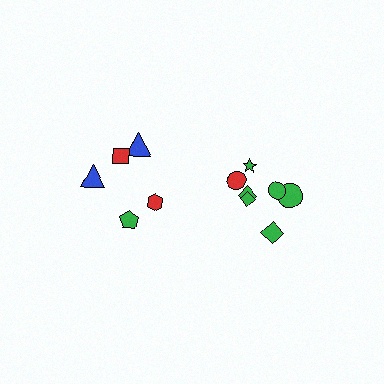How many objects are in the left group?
There are 5 objects.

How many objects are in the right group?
There are 7 objects.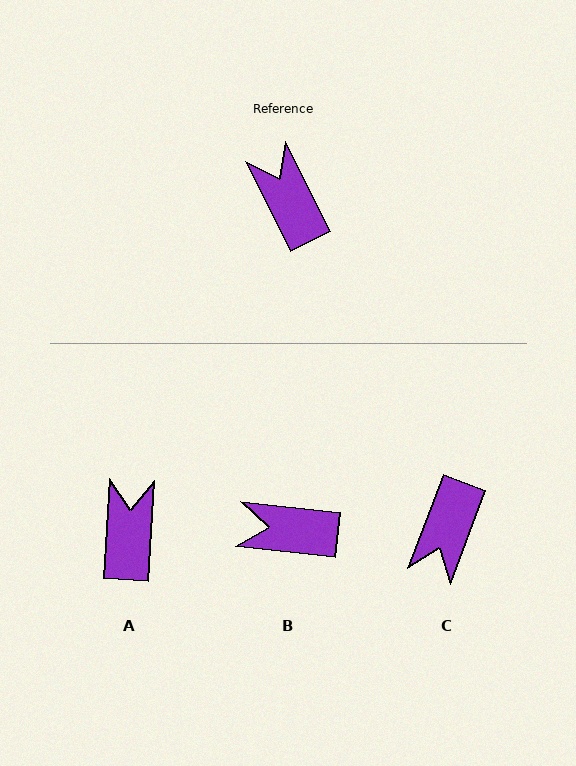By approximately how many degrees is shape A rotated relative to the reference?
Approximately 30 degrees clockwise.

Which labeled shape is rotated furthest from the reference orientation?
C, about 133 degrees away.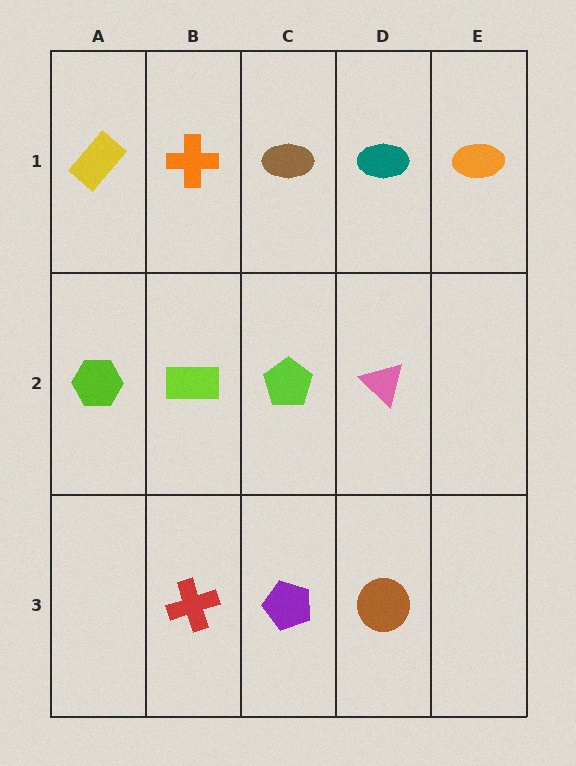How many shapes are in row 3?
3 shapes.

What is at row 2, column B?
A lime rectangle.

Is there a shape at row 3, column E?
No, that cell is empty.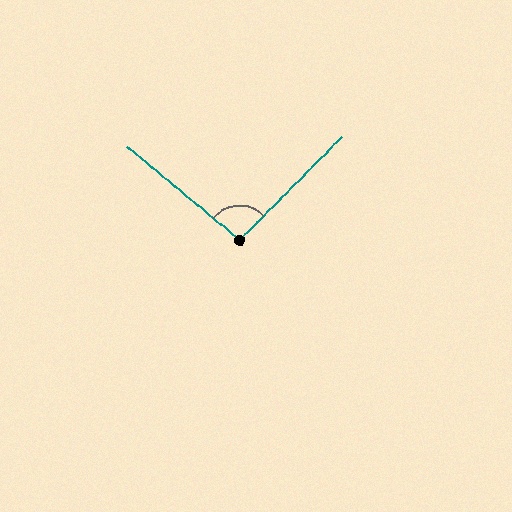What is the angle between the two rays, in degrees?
Approximately 95 degrees.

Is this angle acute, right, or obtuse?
It is approximately a right angle.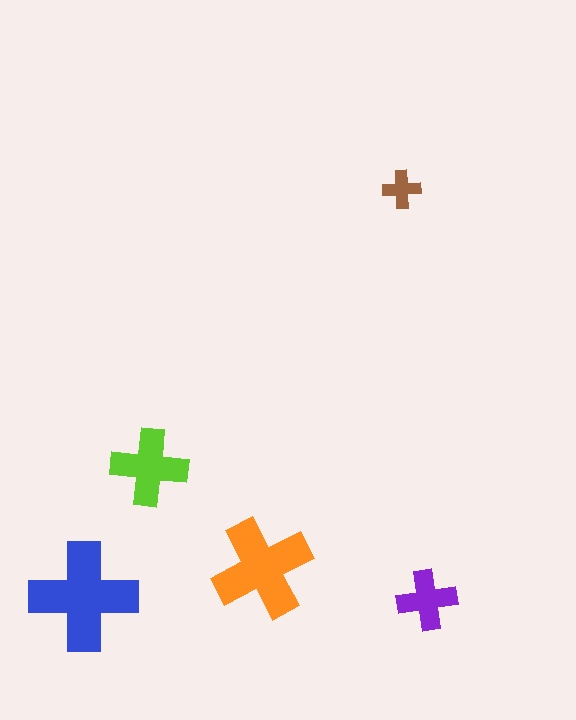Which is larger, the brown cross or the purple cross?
The purple one.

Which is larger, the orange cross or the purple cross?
The orange one.